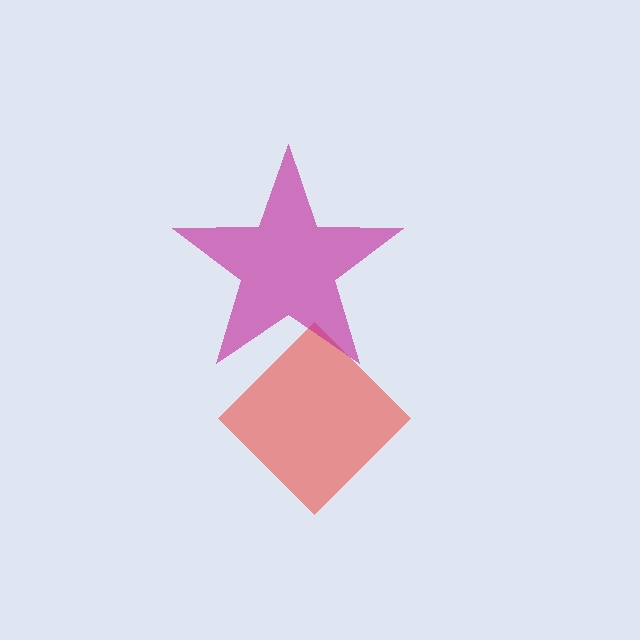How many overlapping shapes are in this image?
There are 2 overlapping shapes in the image.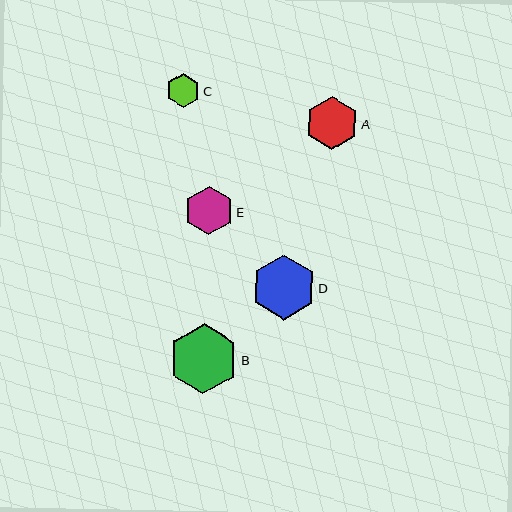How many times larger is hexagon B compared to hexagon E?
Hexagon B is approximately 1.4 times the size of hexagon E.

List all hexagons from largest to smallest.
From largest to smallest: B, D, A, E, C.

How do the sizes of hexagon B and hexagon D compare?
Hexagon B and hexagon D are approximately the same size.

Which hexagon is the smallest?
Hexagon C is the smallest with a size of approximately 34 pixels.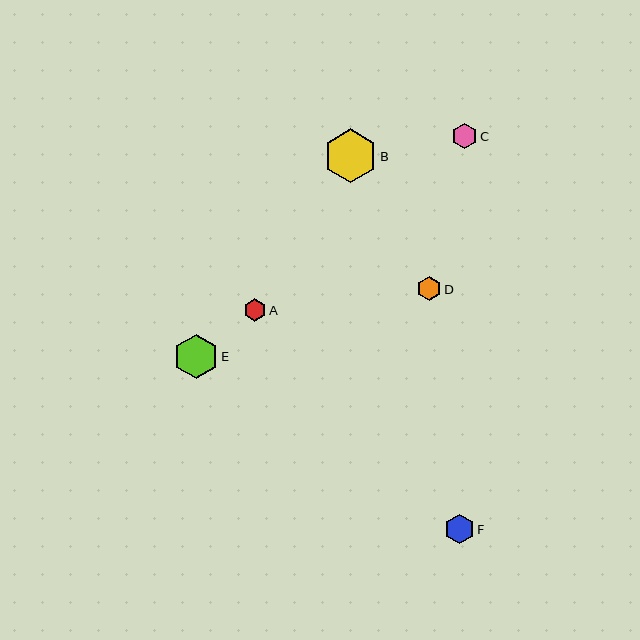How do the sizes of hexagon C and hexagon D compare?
Hexagon C and hexagon D are approximately the same size.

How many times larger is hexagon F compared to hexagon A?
Hexagon F is approximately 1.3 times the size of hexagon A.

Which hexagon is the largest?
Hexagon B is the largest with a size of approximately 54 pixels.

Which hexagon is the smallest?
Hexagon A is the smallest with a size of approximately 23 pixels.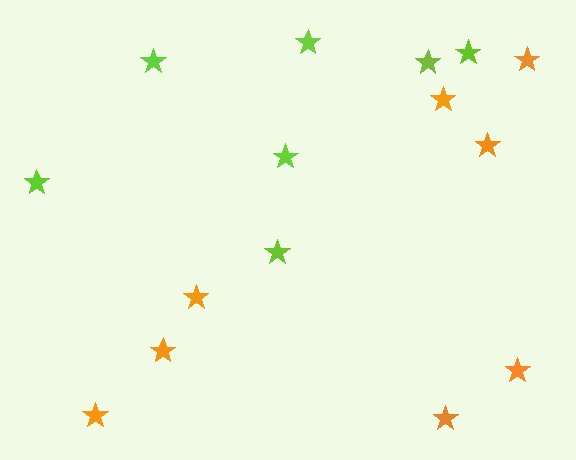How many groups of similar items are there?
There are 2 groups: one group of orange stars (8) and one group of lime stars (7).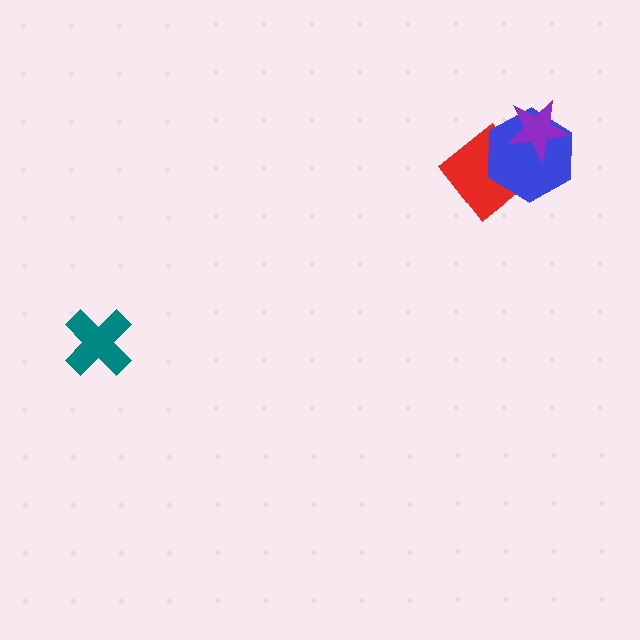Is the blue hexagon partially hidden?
Yes, it is partially covered by another shape.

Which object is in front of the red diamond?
The blue hexagon is in front of the red diamond.